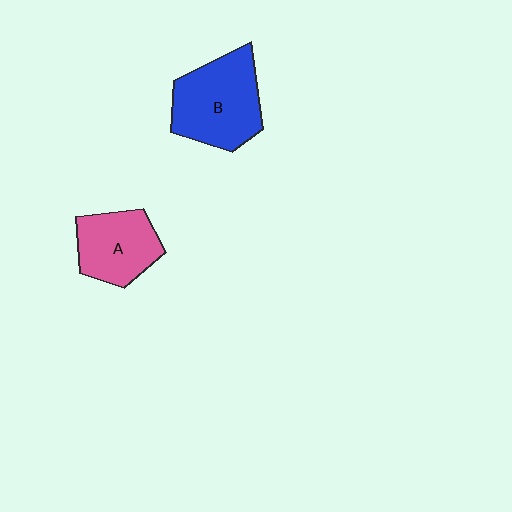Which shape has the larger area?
Shape B (blue).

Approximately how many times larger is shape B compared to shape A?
Approximately 1.4 times.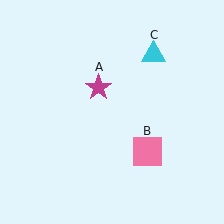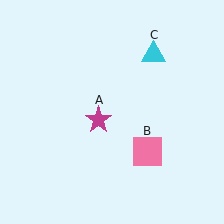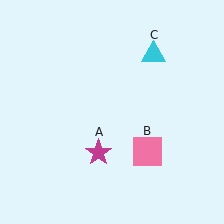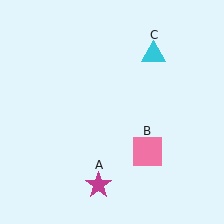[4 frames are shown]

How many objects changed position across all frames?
1 object changed position: magenta star (object A).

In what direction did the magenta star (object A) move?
The magenta star (object A) moved down.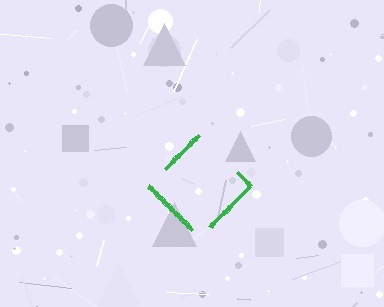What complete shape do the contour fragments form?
The contour fragments form a diamond.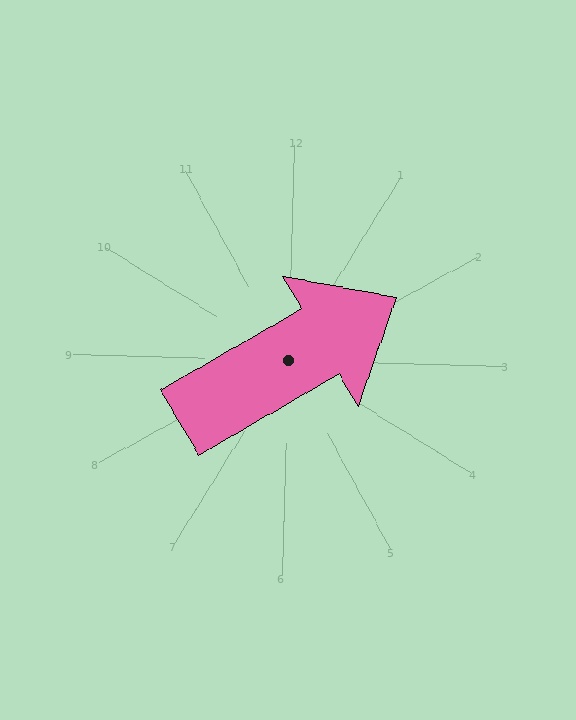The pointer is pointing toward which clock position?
Roughly 2 o'clock.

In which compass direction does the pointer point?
Northeast.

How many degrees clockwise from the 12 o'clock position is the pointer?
Approximately 58 degrees.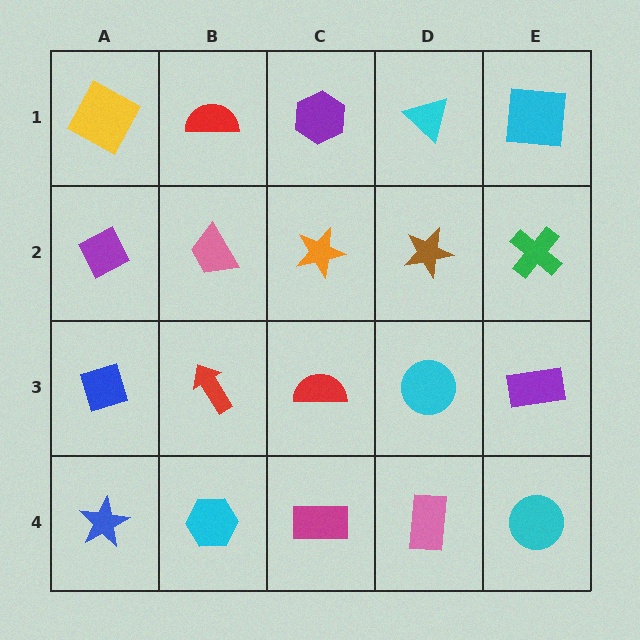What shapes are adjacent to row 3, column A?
A purple diamond (row 2, column A), a blue star (row 4, column A), a red arrow (row 3, column B).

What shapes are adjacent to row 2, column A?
A yellow square (row 1, column A), a blue diamond (row 3, column A), a pink trapezoid (row 2, column B).